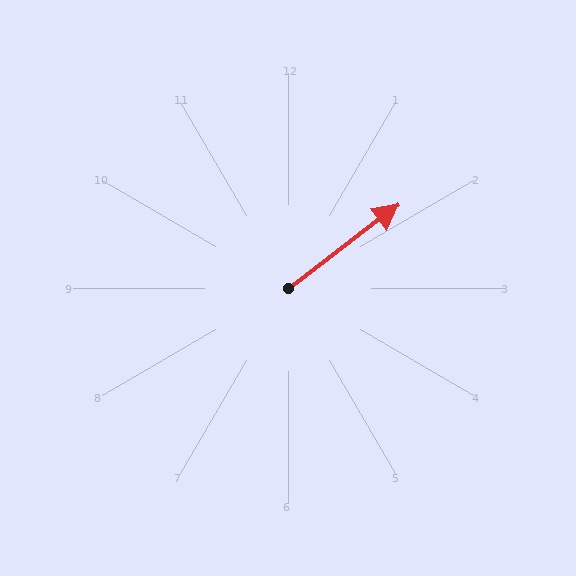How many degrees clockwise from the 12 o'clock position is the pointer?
Approximately 53 degrees.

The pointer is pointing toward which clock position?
Roughly 2 o'clock.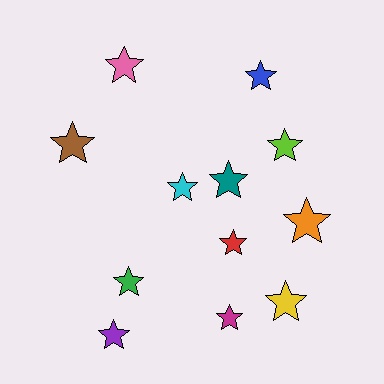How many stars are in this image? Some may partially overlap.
There are 12 stars.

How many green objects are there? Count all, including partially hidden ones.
There is 1 green object.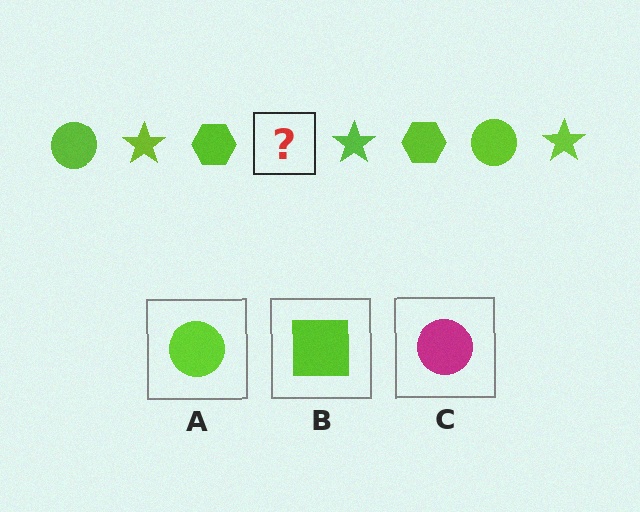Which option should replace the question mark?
Option A.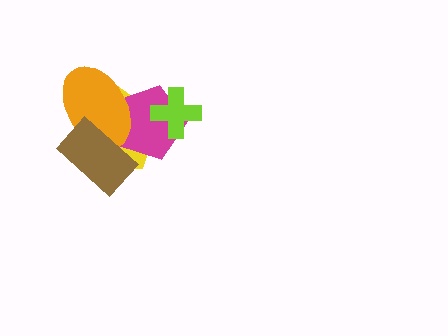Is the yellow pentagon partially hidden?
Yes, it is partially covered by another shape.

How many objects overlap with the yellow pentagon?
4 objects overlap with the yellow pentagon.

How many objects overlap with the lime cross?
2 objects overlap with the lime cross.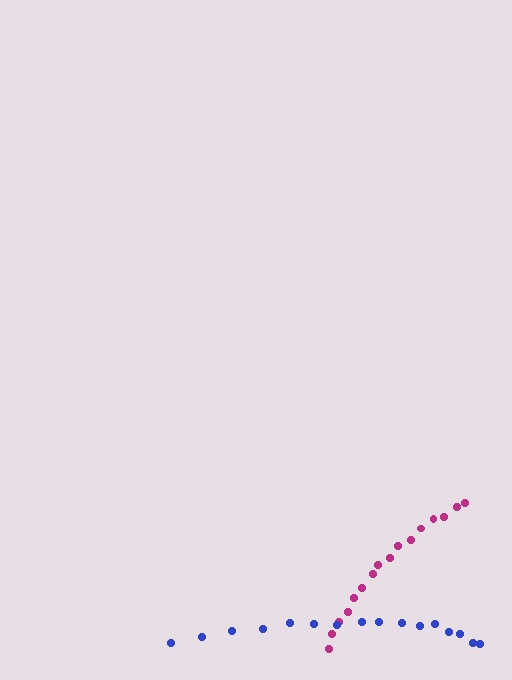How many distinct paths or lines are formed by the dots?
There are 2 distinct paths.